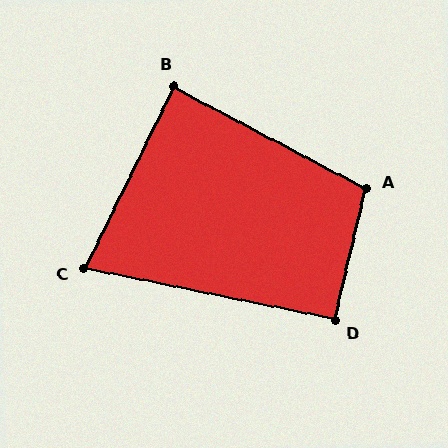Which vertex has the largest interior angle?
A, at approximately 105 degrees.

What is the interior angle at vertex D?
Approximately 92 degrees (approximately right).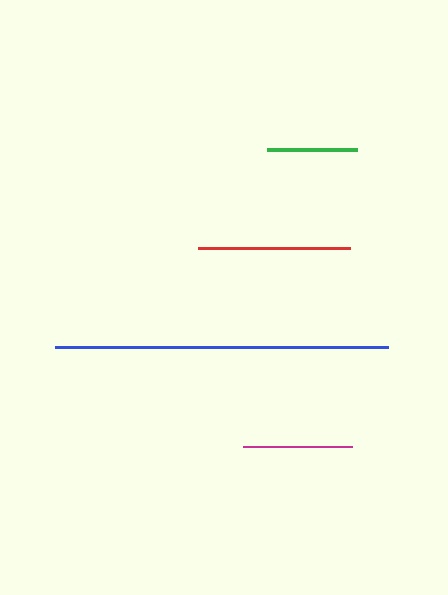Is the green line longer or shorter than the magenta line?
The magenta line is longer than the green line.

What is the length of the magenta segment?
The magenta segment is approximately 108 pixels long.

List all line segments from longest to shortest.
From longest to shortest: blue, red, magenta, green.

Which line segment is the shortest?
The green line is the shortest at approximately 90 pixels.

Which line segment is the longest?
The blue line is the longest at approximately 333 pixels.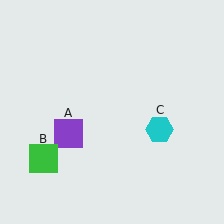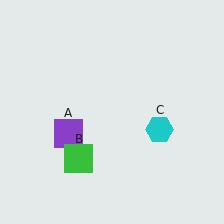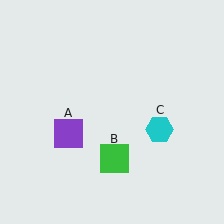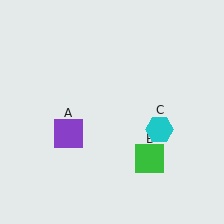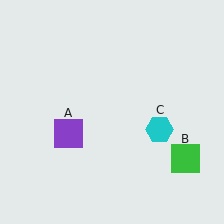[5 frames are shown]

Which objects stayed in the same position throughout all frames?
Purple square (object A) and cyan hexagon (object C) remained stationary.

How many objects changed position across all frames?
1 object changed position: green square (object B).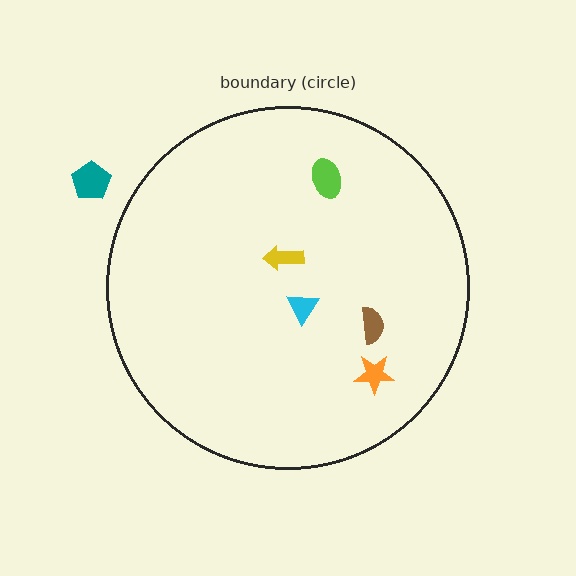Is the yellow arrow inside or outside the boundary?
Inside.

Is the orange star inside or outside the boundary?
Inside.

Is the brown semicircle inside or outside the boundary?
Inside.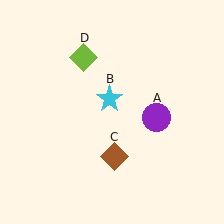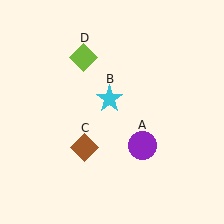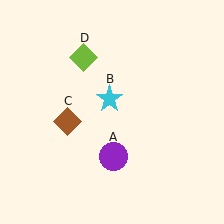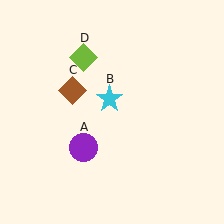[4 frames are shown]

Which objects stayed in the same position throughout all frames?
Cyan star (object B) and lime diamond (object D) remained stationary.